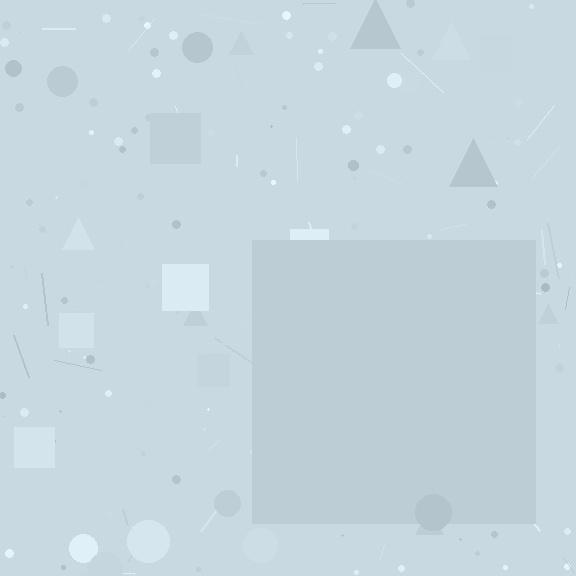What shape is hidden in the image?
A square is hidden in the image.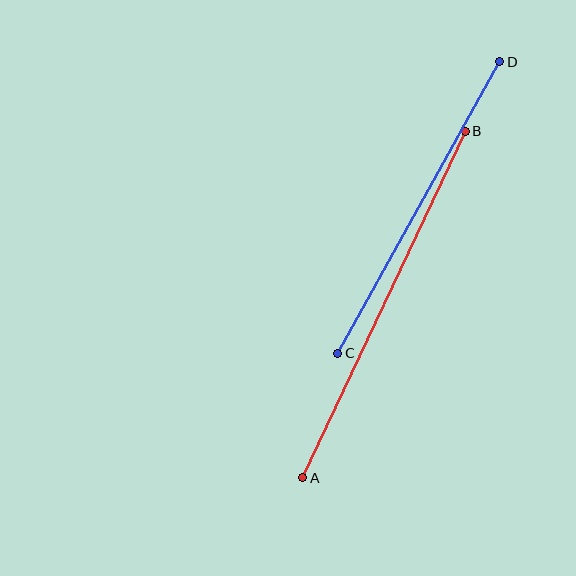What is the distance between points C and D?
The distance is approximately 334 pixels.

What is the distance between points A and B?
The distance is approximately 383 pixels.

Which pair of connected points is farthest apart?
Points A and B are farthest apart.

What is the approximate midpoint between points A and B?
The midpoint is at approximately (384, 304) pixels.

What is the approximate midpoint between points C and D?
The midpoint is at approximately (419, 207) pixels.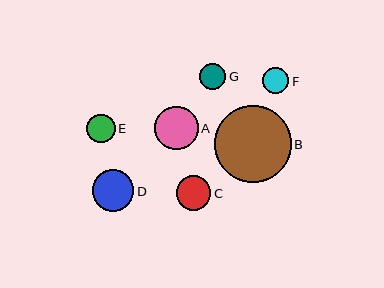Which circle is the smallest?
Circle F is the smallest with a size of approximately 26 pixels.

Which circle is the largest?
Circle B is the largest with a size of approximately 77 pixels.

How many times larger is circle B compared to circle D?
Circle B is approximately 1.8 times the size of circle D.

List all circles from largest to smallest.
From largest to smallest: B, A, D, C, E, G, F.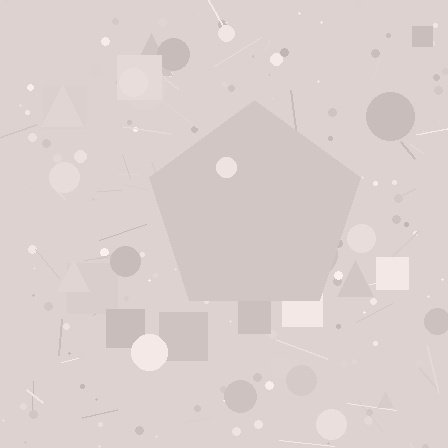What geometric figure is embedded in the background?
A pentagon is embedded in the background.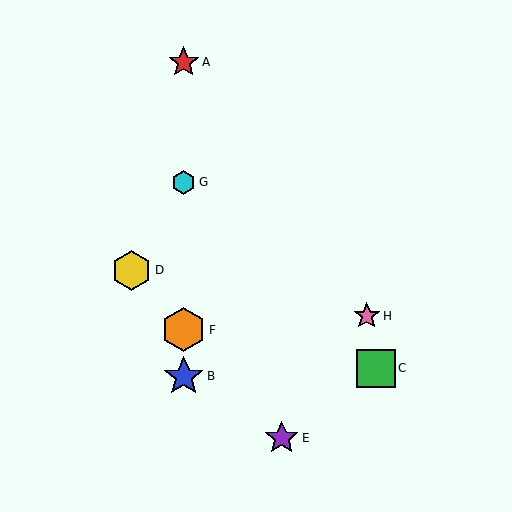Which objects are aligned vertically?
Objects A, B, F, G are aligned vertically.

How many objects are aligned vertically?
4 objects (A, B, F, G) are aligned vertically.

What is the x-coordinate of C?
Object C is at x≈376.